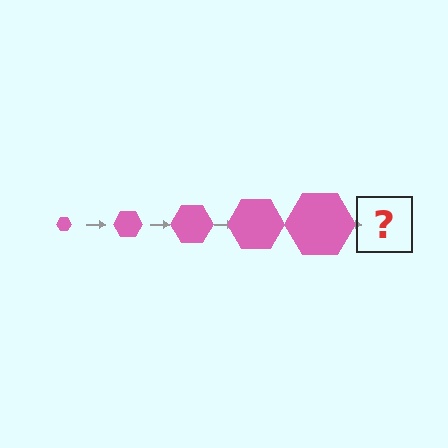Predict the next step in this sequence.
The next step is a pink hexagon, larger than the previous one.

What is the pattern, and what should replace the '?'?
The pattern is that the hexagon gets progressively larger each step. The '?' should be a pink hexagon, larger than the previous one.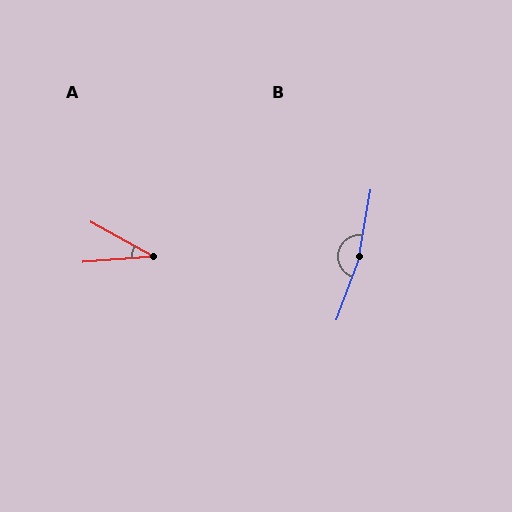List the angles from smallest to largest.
A (34°), B (169°).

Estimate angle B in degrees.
Approximately 169 degrees.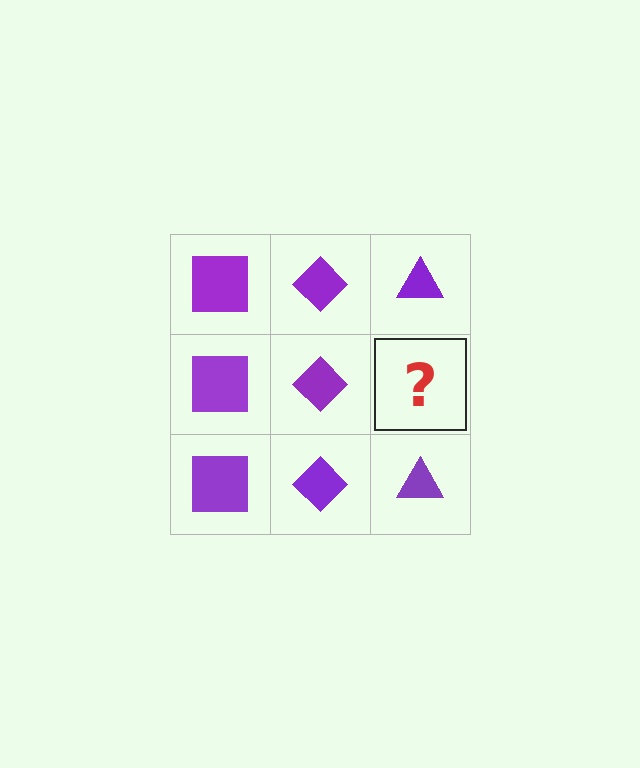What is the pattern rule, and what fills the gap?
The rule is that each column has a consistent shape. The gap should be filled with a purple triangle.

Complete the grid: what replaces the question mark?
The question mark should be replaced with a purple triangle.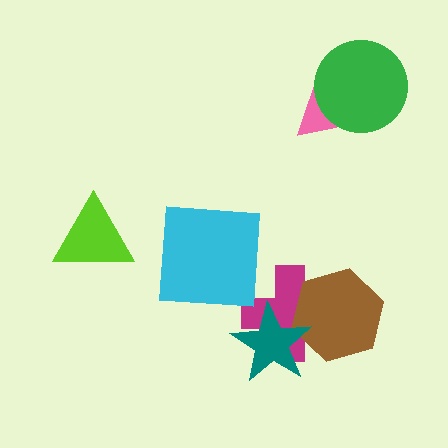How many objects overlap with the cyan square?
0 objects overlap with the cyan square.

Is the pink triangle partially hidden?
Yes, it is partially covered by another shape.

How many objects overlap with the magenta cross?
2 objects overlap with the magenta cross.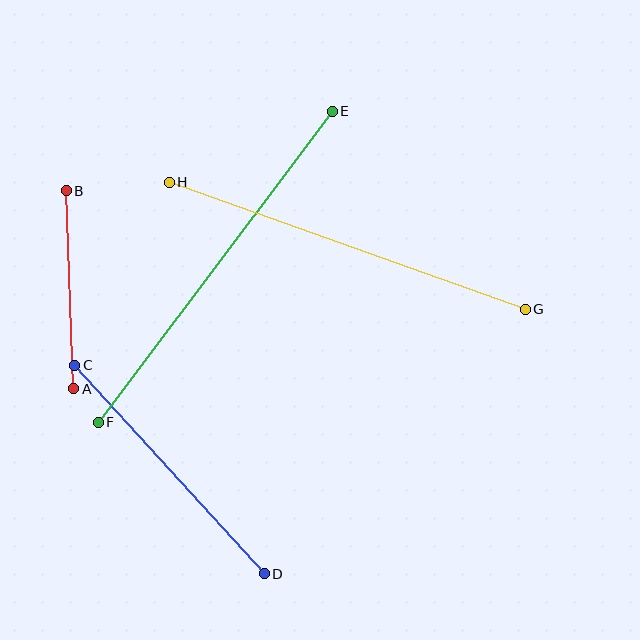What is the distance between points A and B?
The distance is approximately 198 pixels.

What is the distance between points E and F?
The distance is approximately 389 pixels.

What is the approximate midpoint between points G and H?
The midpoint is at approximately (347, 246) pixels.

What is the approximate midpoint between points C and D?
The midpoint is at approximately (170, 470) pixels.